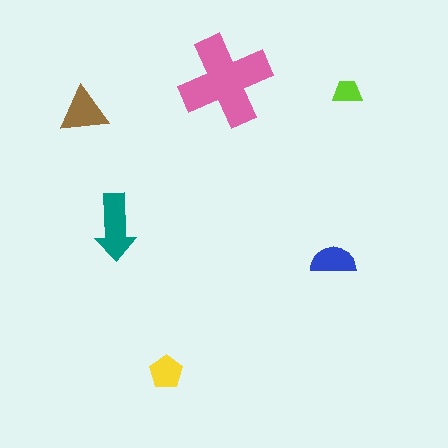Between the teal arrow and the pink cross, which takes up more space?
The pink cross.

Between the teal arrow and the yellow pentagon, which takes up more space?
The teal arrow.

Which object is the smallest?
The lime trapezoid.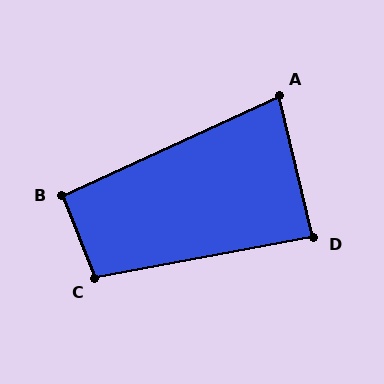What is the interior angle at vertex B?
Approximately 93 degrees (approximately right).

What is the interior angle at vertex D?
Approximately 87 degrees (approximately right).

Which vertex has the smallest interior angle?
A, at approximately 79 degrees.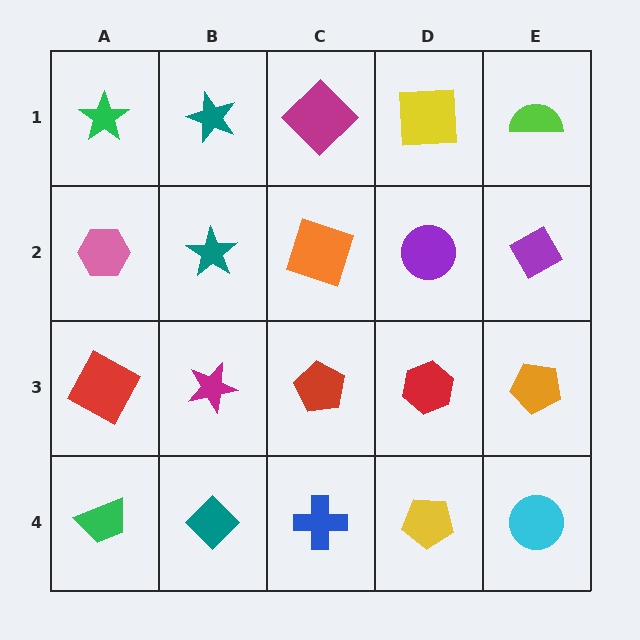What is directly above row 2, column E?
A lime semicircle.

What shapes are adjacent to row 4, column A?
A red square (row 3, column A), a teal diamond (row 4, column B).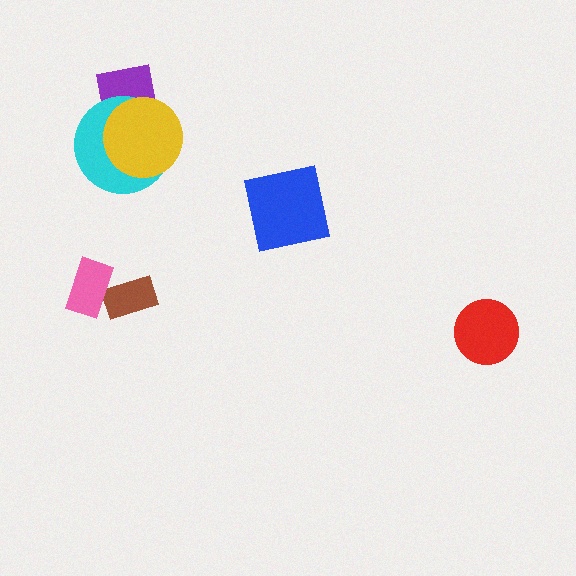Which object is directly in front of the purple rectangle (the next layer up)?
The cyan circle is directly in front of the purple rectangle.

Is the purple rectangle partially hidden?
Yes, it is partially covered by another shape.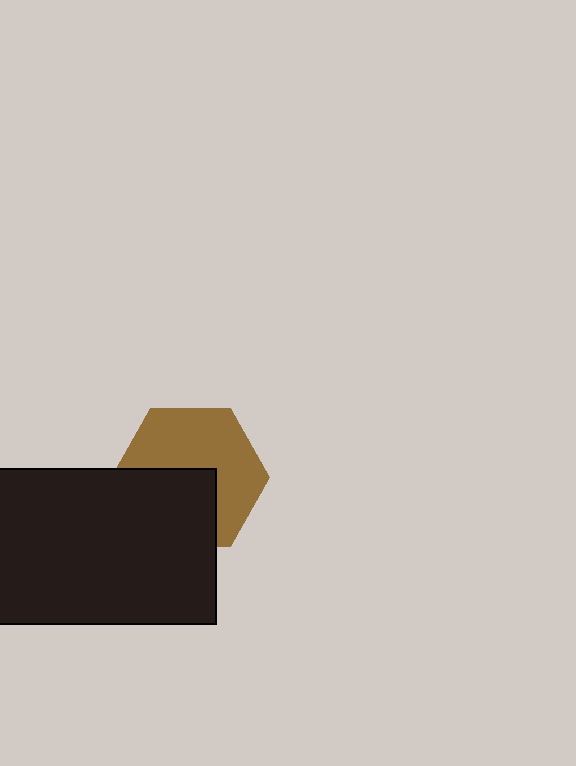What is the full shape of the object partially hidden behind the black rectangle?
The partially hidden object is a brown hexagon.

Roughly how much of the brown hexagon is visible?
About half of it is visible (roughly 57%).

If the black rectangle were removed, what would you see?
You would see the complete brown hexagon.